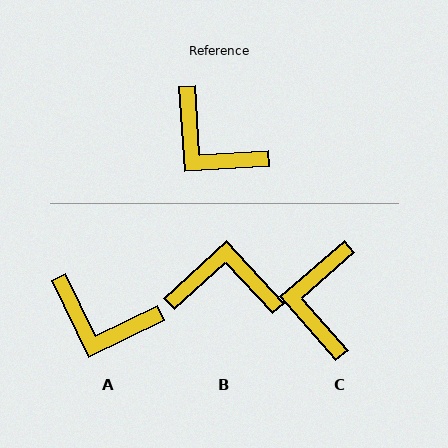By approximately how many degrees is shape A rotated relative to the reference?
Approximately 22 degrees counter-clockwise.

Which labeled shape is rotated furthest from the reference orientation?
B, about 141 degrees away.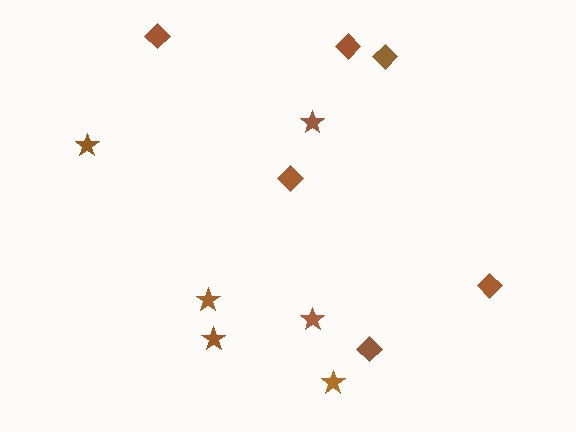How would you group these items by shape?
There are 2 groups: one group of stars (6) and one group of diamonds (6).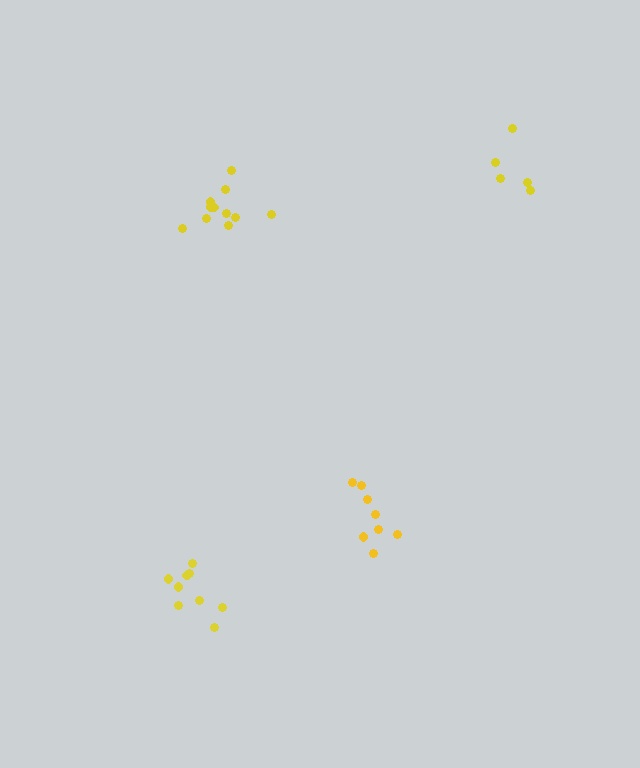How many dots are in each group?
Group 1: 8 dots, Group 2: 5 dots, Group 3: 11 dots, Group 4: 9 dots (33 total).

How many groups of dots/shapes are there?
There are 4 groups.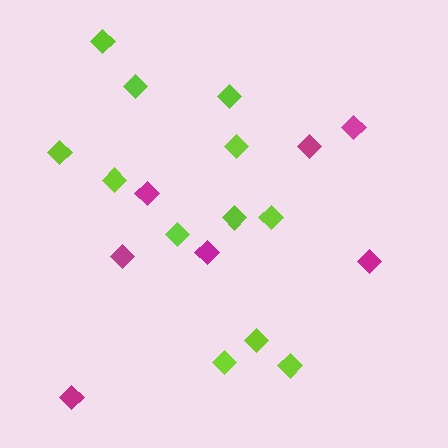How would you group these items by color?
There are 2 groups: one group of lime diamonds (12) and one group of magenta diamonds (7).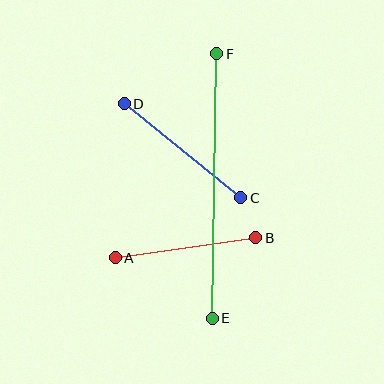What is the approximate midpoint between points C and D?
The midpoint is at approximately (182, 151) pixels.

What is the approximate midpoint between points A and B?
The midpoint is at approximately (186, 248) pixels.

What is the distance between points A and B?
The distance is approximately 142 pixels.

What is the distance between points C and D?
The distance is approximately 150 pixels.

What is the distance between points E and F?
The distance is approximately 265 pixels.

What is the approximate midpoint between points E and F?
The midpoint is at approximately (214, 186) pixels.